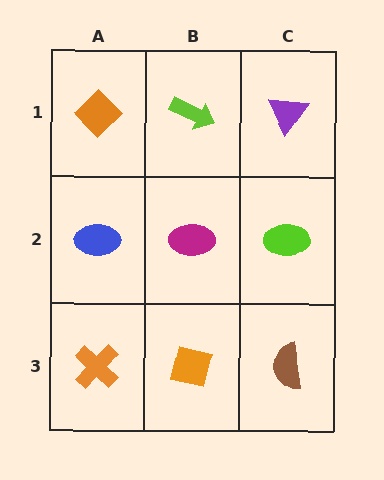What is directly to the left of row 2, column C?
A magenta ellipse.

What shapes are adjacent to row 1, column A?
A blue ellipse (row 2, column A), a lime arrow (row 1, column B).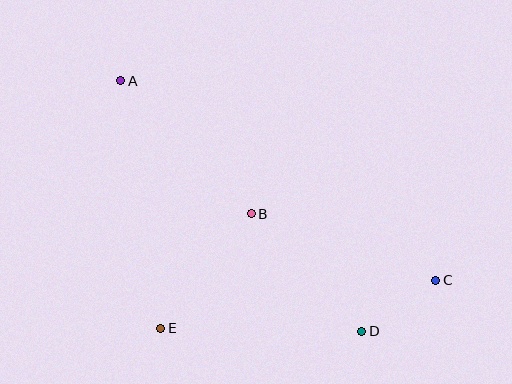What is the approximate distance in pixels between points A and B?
The distance between A and B is approximately 186 pixels.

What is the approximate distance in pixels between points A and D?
The distance between A and D is approximately 348 pixels.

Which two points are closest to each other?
Points C and D are closest to each other.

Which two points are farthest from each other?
Points A and C are farthest from each other.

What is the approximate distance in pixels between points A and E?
The distance between A and E is approximately 251 pixels.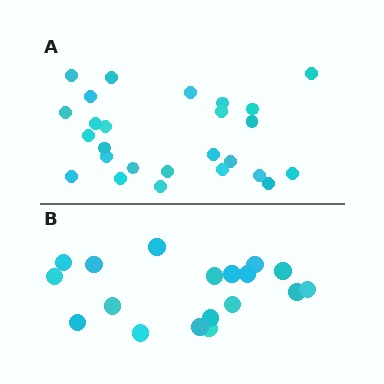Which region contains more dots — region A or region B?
Region A (the top region) has more dots.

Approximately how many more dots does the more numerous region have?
Region A has roughly 8 or so more dots than region B.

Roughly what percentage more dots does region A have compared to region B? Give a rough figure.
About 45% more.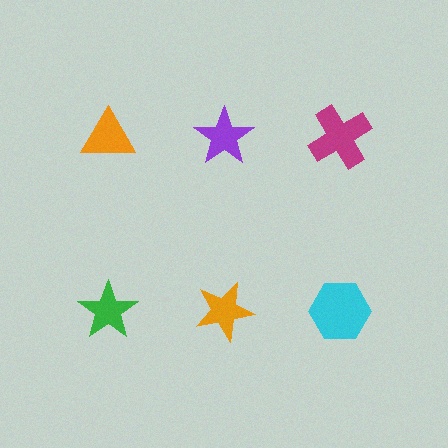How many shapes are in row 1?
3 shapes.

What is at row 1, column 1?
An orange triangle.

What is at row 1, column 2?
A purple star.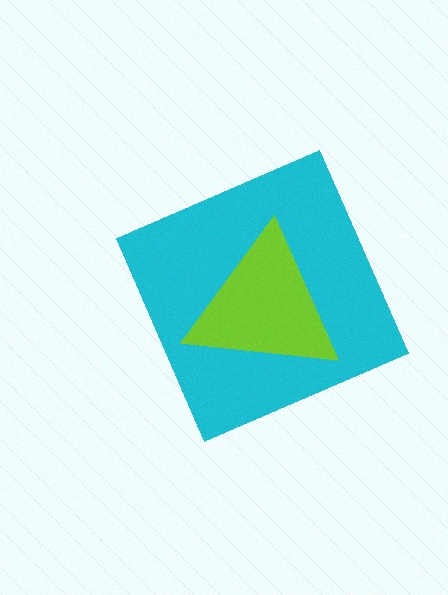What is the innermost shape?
The lime triangle.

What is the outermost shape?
The cyan diamond.